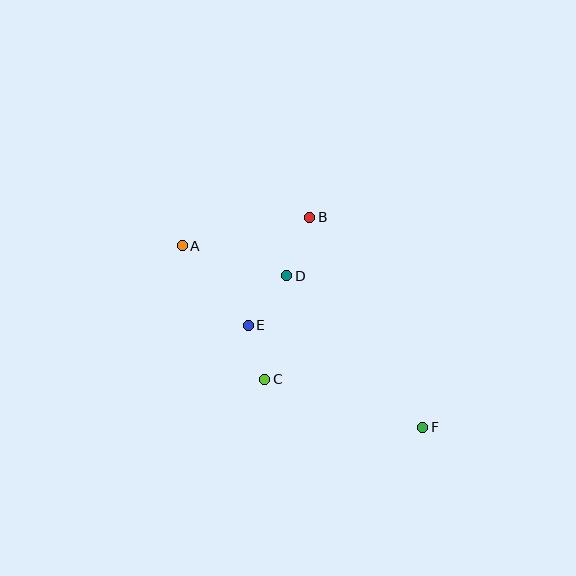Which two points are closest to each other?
Points C and E are closest to each other.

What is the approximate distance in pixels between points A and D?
The distance between A and D is approximately 109 pixels.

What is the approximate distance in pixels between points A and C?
The distance between A and C is approximately 157 pixels.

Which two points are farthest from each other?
Points A and F are farthest from each other.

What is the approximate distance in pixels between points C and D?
The distance between C and D is approximately 106 pixels.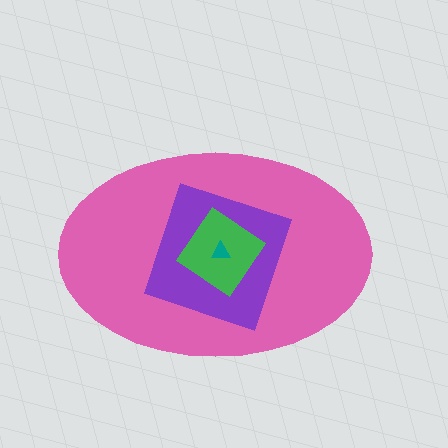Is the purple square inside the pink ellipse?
Yes.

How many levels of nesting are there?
4.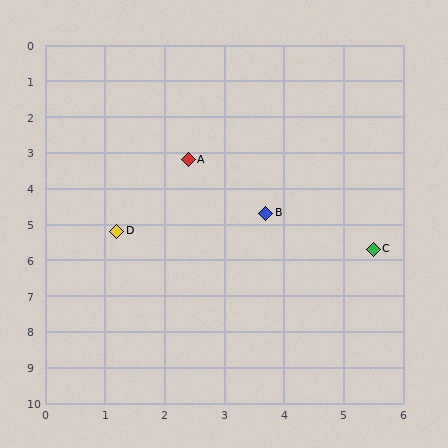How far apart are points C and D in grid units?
Points C and D are about 4.3 grid units apart.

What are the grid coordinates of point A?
Point A is at approximately (2.4, 3.2).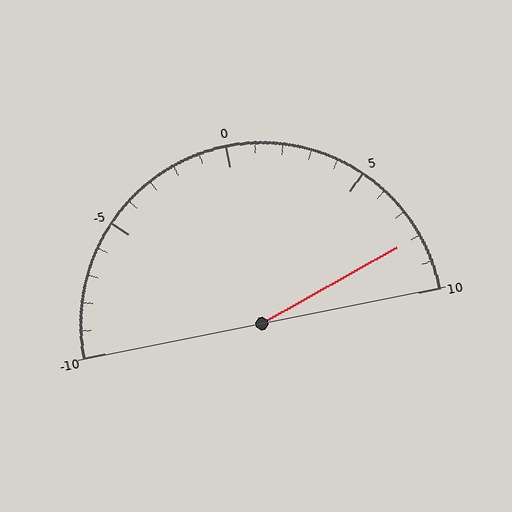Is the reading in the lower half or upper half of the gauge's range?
The reading is in the upper half of the range (-10 to 10).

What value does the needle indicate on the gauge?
The needle indicates approximately 8.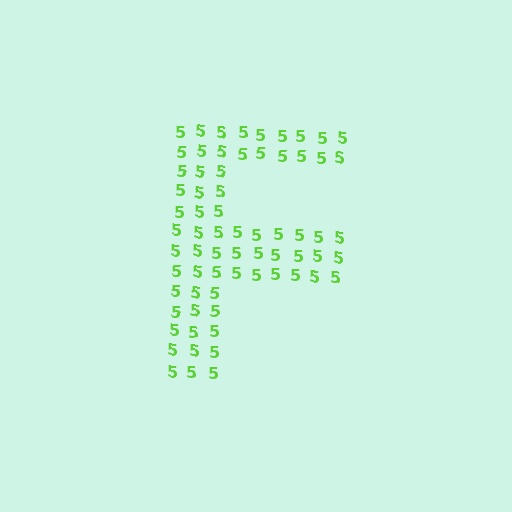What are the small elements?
The small elements are digit 5's.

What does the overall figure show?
The overall figure shows the letter F.